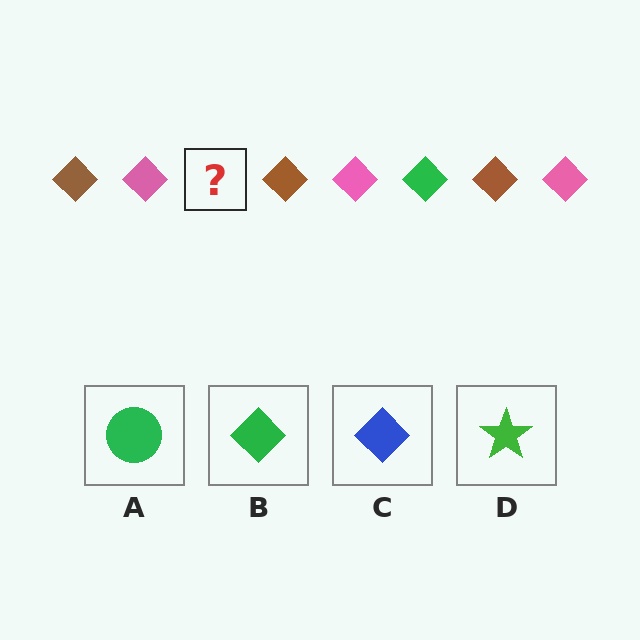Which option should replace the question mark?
Option B.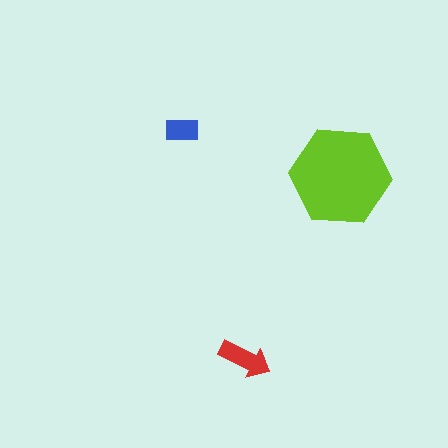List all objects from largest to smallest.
The lime hexagon, the red arrow, the blue rectangle.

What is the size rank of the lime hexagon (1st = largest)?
1st.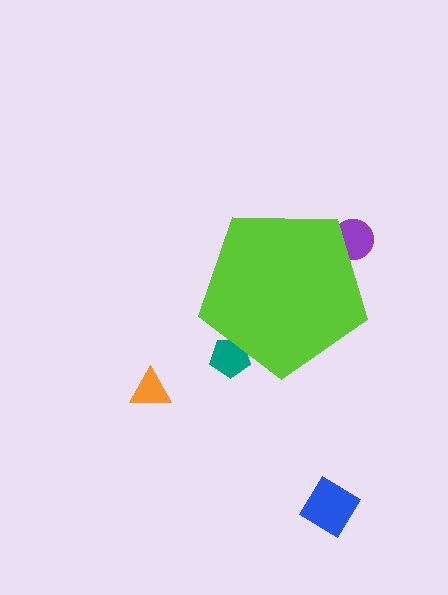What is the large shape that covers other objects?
A lime pentagon.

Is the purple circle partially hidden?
Yes, the purple circle is partially hidden behind the lime pentagon.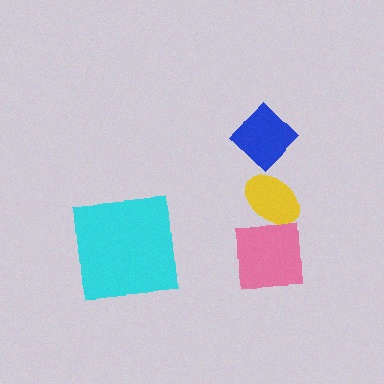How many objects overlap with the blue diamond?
0 objects overlap with the blue diamond.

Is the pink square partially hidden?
No, no other shape covers it.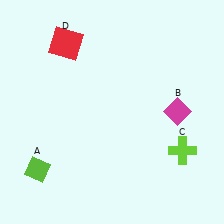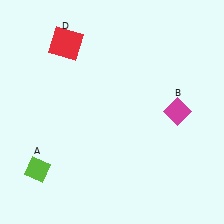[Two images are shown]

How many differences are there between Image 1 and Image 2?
There is 1 difference between the two images.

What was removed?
The lime cross (C) was removed in Image 2.